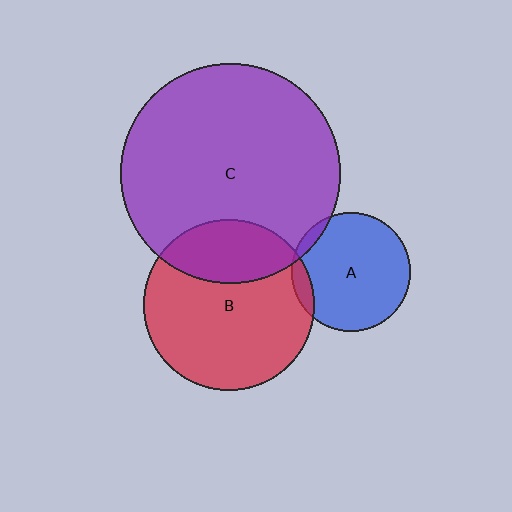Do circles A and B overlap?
Yes.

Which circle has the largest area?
Circle C (purple).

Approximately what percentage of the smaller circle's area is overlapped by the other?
Approximately 10%.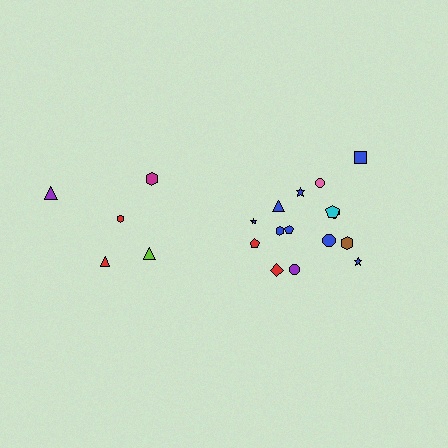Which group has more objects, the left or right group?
The right group.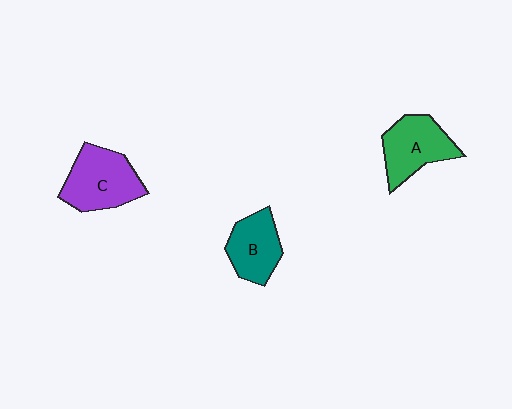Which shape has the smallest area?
Shape B (teal).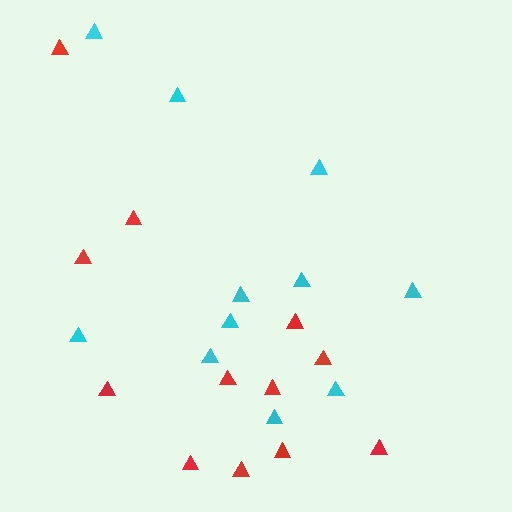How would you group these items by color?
There are 2 groups: one group of red triangles (12) and one group of cyan triangles (11).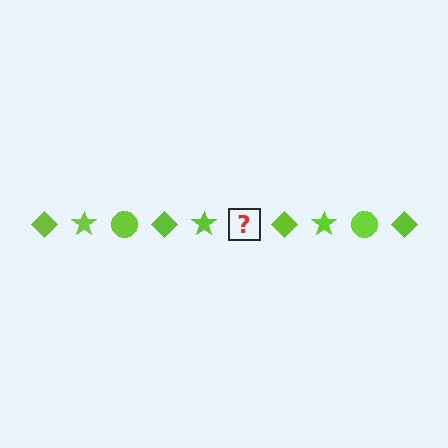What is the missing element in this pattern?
The missing element is a lime circle.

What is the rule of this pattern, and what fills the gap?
The rule is that the pattern cycles through diamond, star, circle shapes in lime. The gap should be filled with a lime circle.